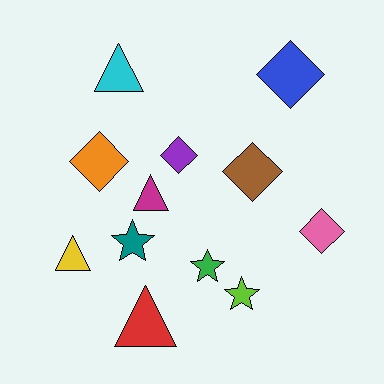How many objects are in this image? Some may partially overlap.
There are 12 objects.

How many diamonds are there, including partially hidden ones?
There are 5 diamonds.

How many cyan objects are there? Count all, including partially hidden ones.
There is 1 cyan object.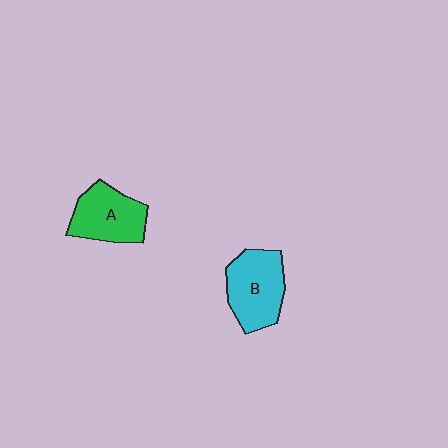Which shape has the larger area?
Shape B (cyan).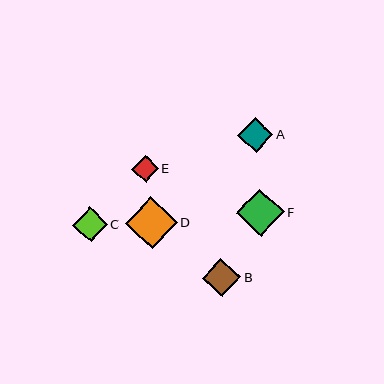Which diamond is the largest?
Diamond D is the largest with a size of approximately 52 pixels.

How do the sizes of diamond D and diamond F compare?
Diamond D and diamond F are approximately the same size.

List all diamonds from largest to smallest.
From largest to smallest: D, F, B, A, C, E.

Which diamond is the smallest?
Diamond E is the smallest with a size of approximately 26 pixels.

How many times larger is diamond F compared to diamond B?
Diamond F is approximately 1.2 times the size of diamond B.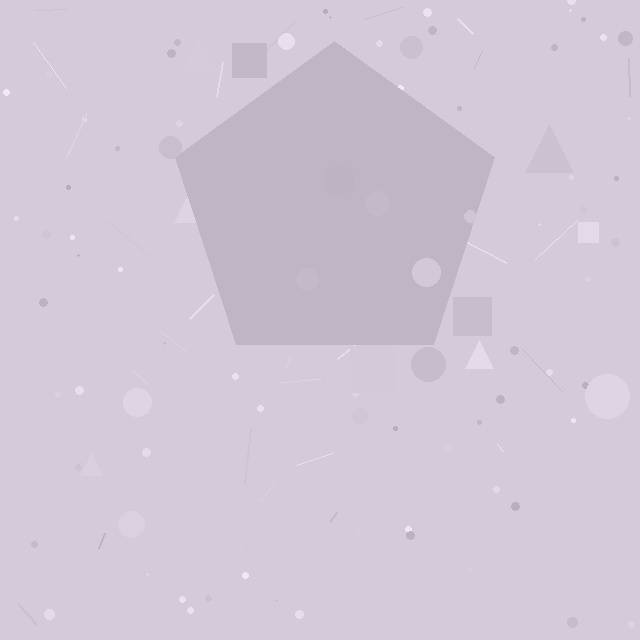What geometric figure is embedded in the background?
A pentagon is embedded in the background.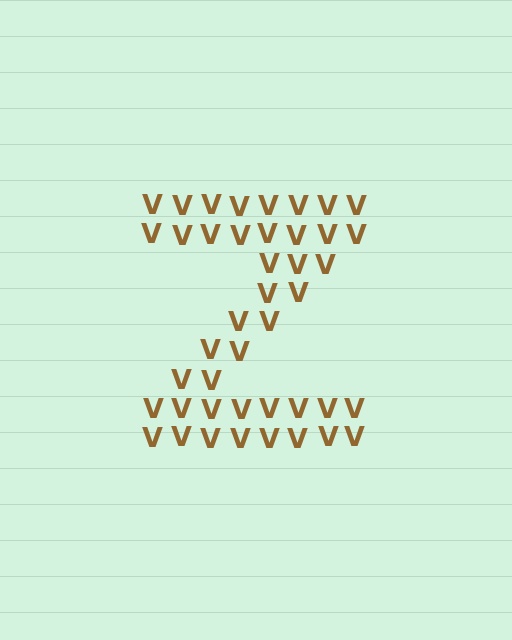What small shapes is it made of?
It is made of small letter V's.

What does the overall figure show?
The overall figure shows the letter Z.